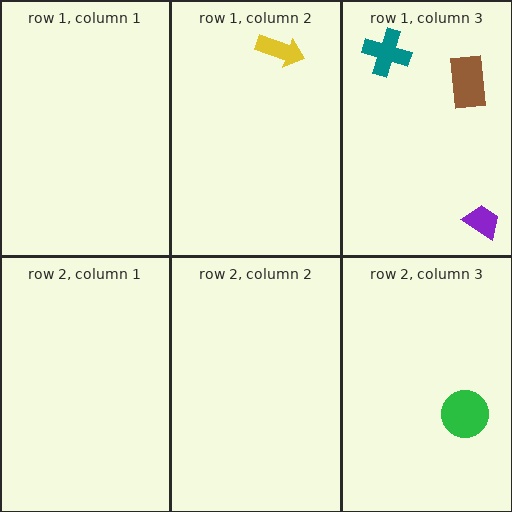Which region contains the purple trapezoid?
The row 1, column 3 region.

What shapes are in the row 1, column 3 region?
The purple trapezoid, the brown rectangle, the teal cross.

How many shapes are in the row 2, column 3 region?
1.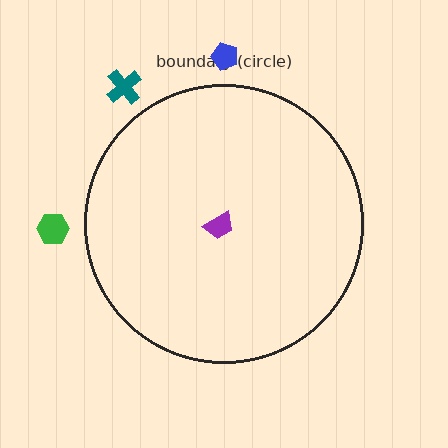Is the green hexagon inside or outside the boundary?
Outside.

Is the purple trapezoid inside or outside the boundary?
Inside.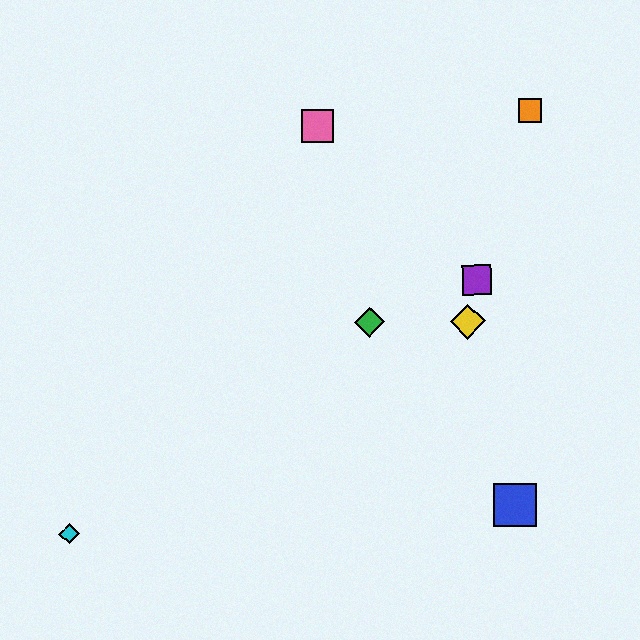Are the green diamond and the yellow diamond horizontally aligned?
Yes, both are at y≈322.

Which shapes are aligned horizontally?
The red diamond, the green diamond, the yellow diamond are aligned horizontally.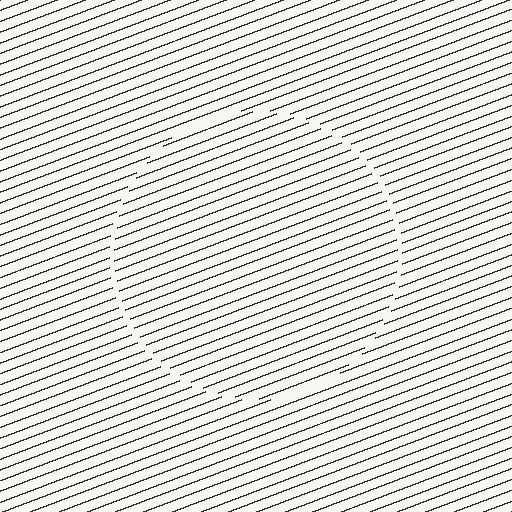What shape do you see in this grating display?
An illusory circle. The interior of the shape contains the same grating, shifted by half a period — the contour is defined by the phase discontinuity where line-ends from the inner and outer gratings abut.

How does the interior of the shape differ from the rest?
The interior of the shape contains the same grating, shifted by half a period — the contour is defined by the phase discontinuity where line-ends from the inner and outer gratings abut.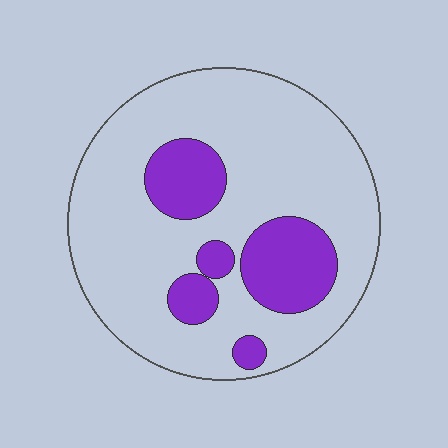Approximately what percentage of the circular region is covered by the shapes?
Approximately 20%.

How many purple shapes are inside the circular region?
5.